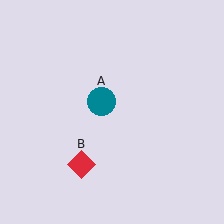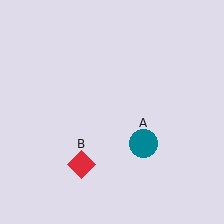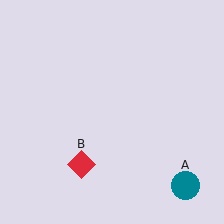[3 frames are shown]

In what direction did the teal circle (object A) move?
The teal circle (object A) moved down and to the right.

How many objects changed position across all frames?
1 object changed position: teal circle (object A).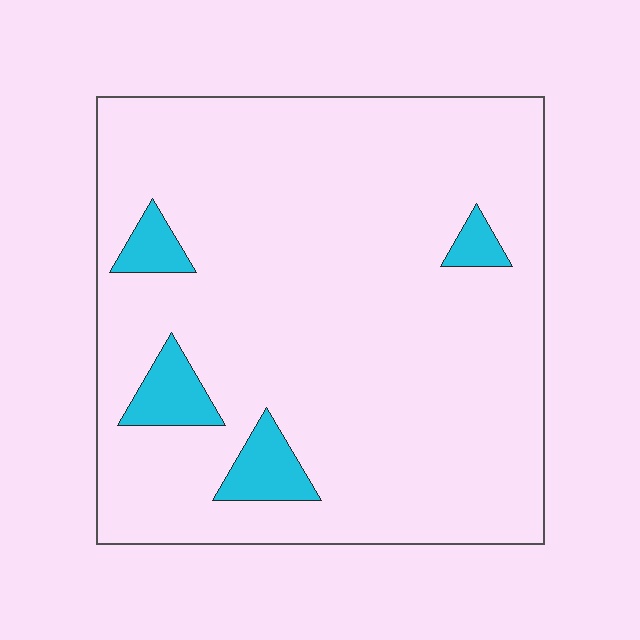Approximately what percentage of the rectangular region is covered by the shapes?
Approximately 10%.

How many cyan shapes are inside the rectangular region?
4.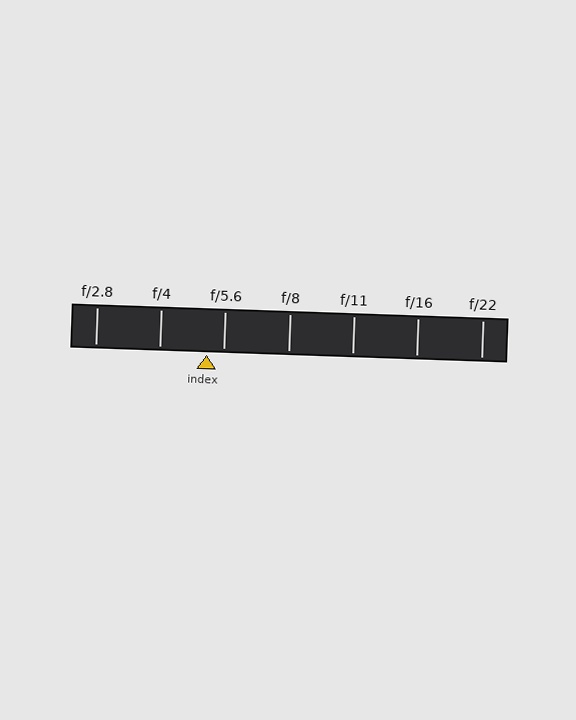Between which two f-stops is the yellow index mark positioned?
The index mark is between f/4 and f/5.6.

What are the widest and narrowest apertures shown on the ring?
The widest aperture shown is f/2.8 and the narrowest is f/22.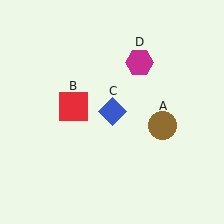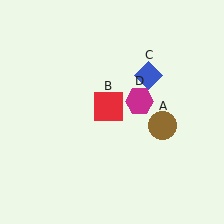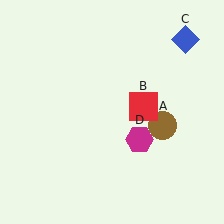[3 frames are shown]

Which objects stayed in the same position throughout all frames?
Brown circle (object A) remained stationary.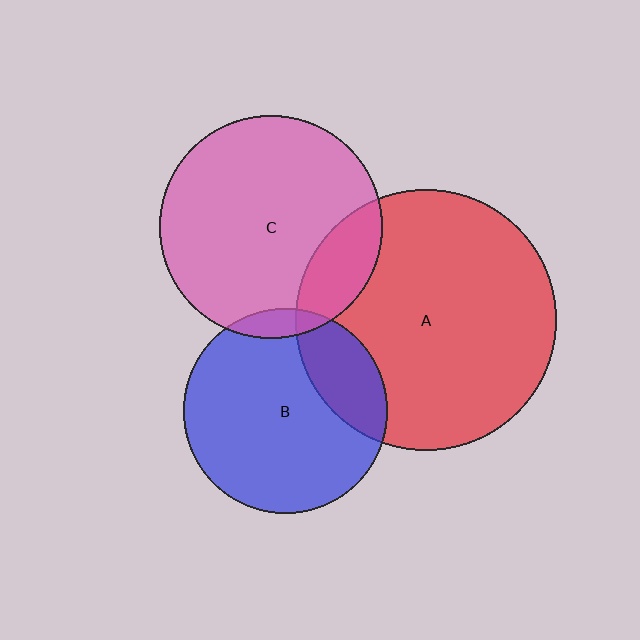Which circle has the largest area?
Circle A (red).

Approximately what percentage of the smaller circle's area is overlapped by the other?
Approximately 20%.